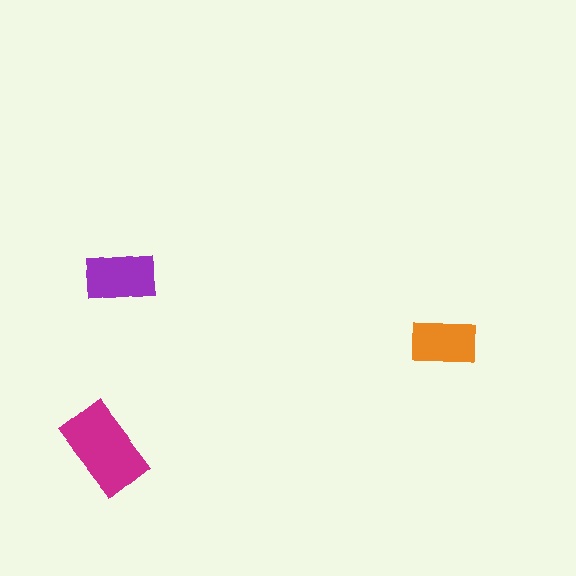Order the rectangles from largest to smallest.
the magenta one, the purple one, the orange one.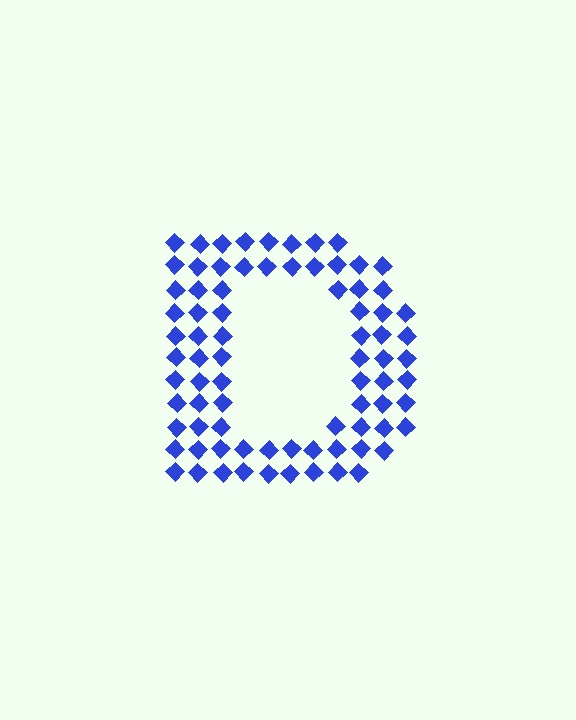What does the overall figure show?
The overall figure shows the letter D.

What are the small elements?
The small elements are diamonds.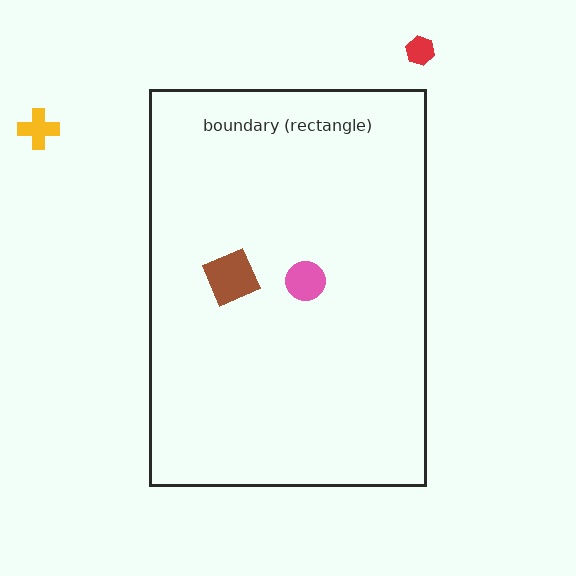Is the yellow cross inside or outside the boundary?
Outside.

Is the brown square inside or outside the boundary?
Inside.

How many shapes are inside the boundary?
2 inside, 2 outside.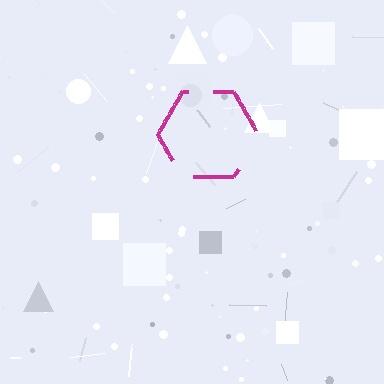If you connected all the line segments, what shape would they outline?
They would outline a hexagon.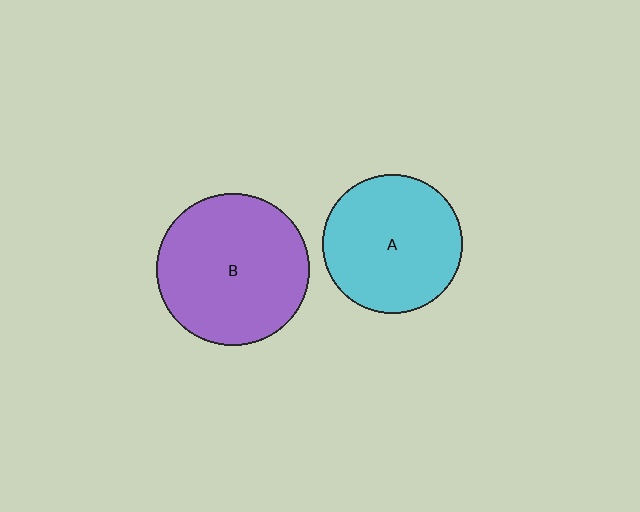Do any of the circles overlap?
No, none of the circles overlap.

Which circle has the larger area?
Circle B (purple).